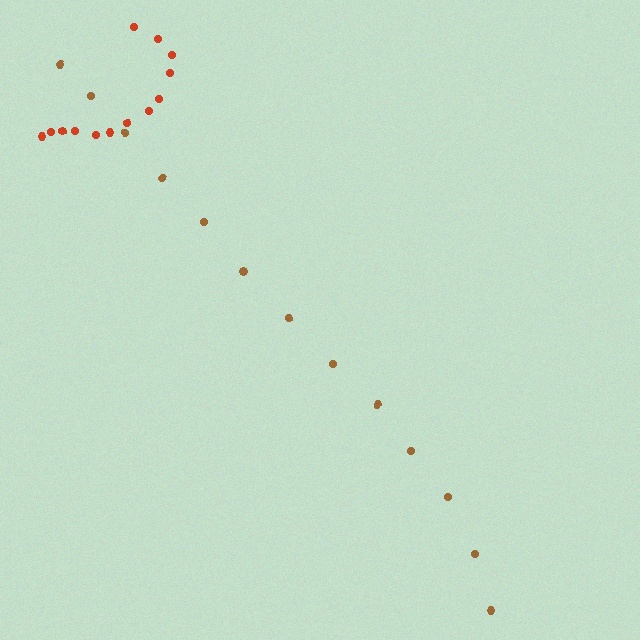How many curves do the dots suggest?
There are 2 distinct paths.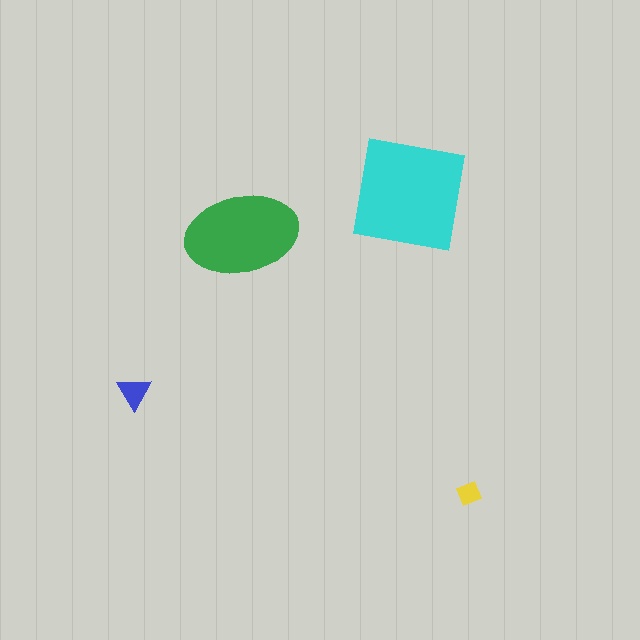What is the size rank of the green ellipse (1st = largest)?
2nd.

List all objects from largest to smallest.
The cyan square, the green ellipse, the blue triangle, the yellow diamond.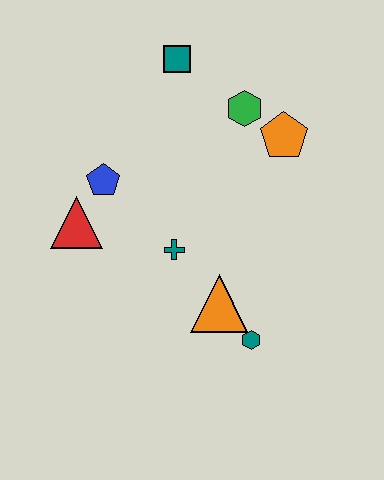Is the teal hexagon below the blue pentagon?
Yes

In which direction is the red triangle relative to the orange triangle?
The red triangle is to the left of the orange triangle.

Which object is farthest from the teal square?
The teal hexagon is farthest from the teal square.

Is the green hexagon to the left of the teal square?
No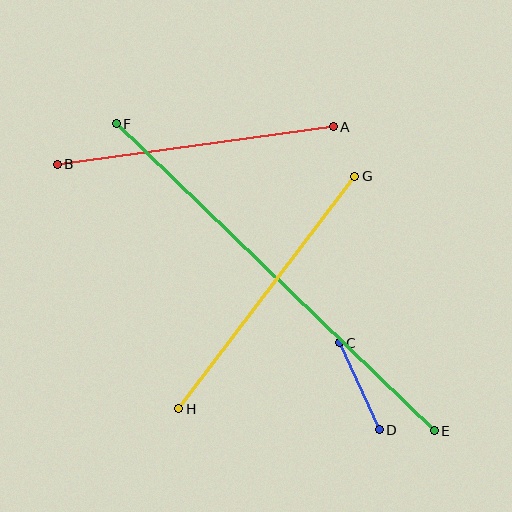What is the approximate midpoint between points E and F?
The midpoint is at approximately (275, 277) pixels.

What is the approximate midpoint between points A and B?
The midpoint is at approximately (195, 146) pixels.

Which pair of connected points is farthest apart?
Points E and F are farthest apart.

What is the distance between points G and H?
The distance is approximately 292 pixels.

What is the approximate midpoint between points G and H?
The midpoint is at approximately (267, 292) pixels.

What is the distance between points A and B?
The distance is approximately 279 pixels.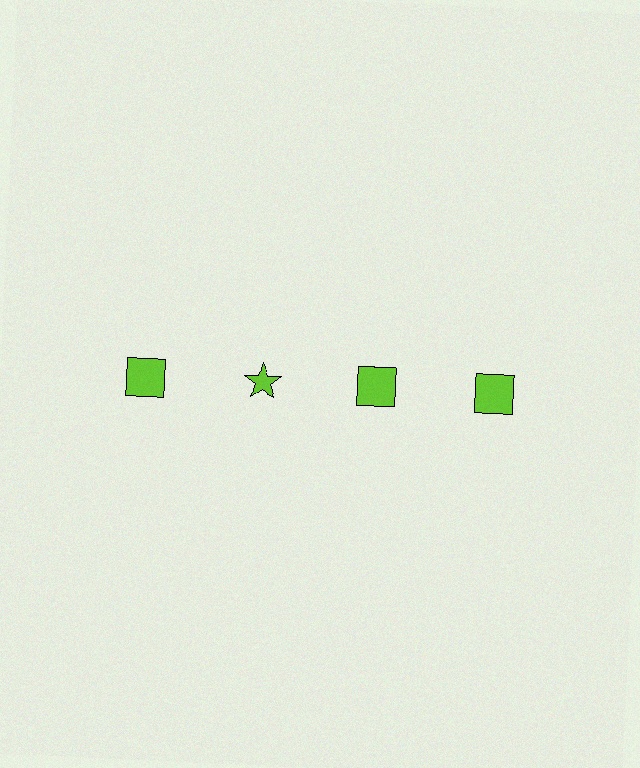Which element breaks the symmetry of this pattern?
The lime star in the top row, second from left column breaks the symmetry. All other shapes are lime squares.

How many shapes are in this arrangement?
There are 4 shapes arranged in a grid pattern.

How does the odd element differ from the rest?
It has a different shape: star instead of square.